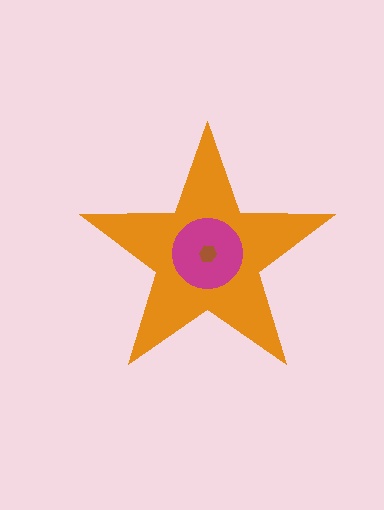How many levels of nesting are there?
3.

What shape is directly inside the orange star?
The magenta circle.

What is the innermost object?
The brown hexagon.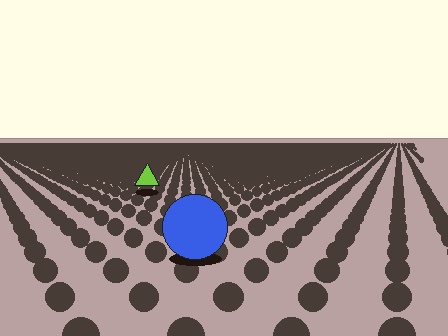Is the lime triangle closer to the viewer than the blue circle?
No. The blue circle is closer — you can tell from the texture gradient: the ground texture is coarser near it.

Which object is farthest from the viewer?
The lime triangle is farthest from the viewer. It appears smaller and the ground texture around it is denser.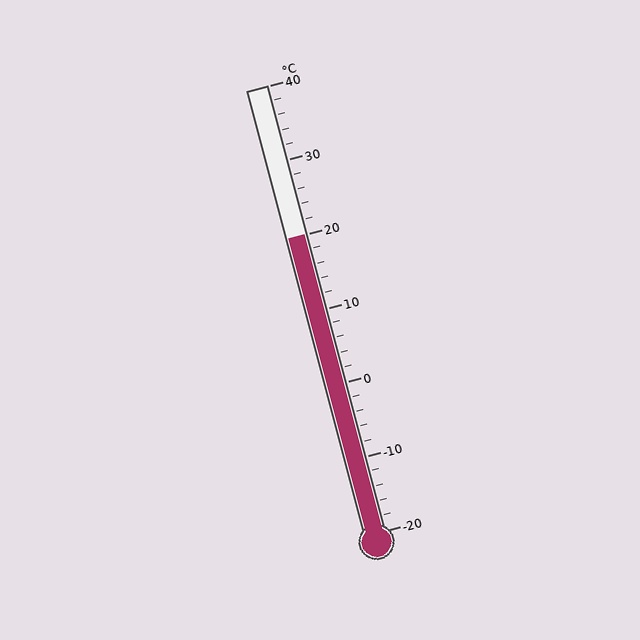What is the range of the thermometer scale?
The thermometer scale ranges from -20°C to 40°C.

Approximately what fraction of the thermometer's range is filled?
The thermometer is filled to approximately 65% of its range.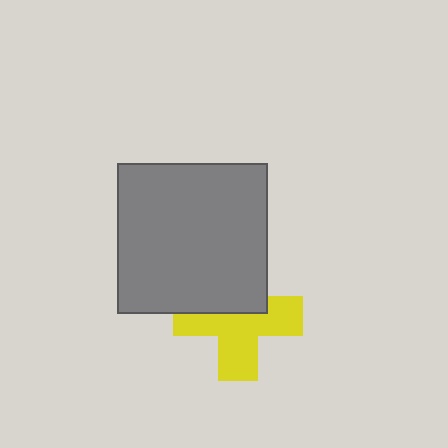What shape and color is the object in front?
The object in front is a gray square.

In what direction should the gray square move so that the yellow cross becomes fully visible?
The gray square should move up. That is the shortest direction to clear the overlap and leave the yellow cross fully visible.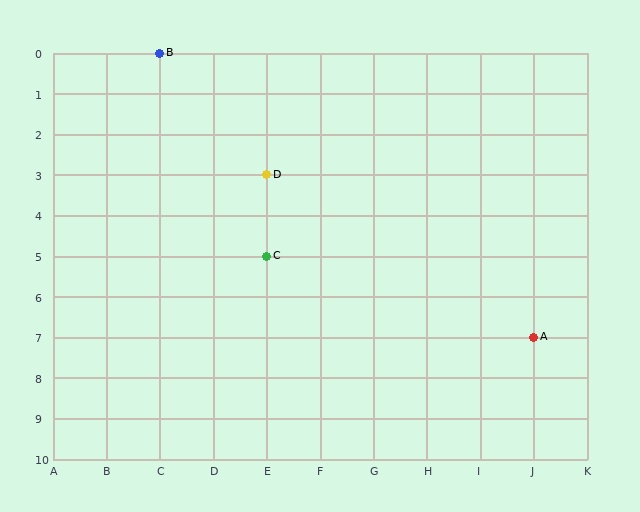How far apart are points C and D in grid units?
Points C and D are 2 rows apart.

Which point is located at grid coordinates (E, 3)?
Point D is at (E, 3).